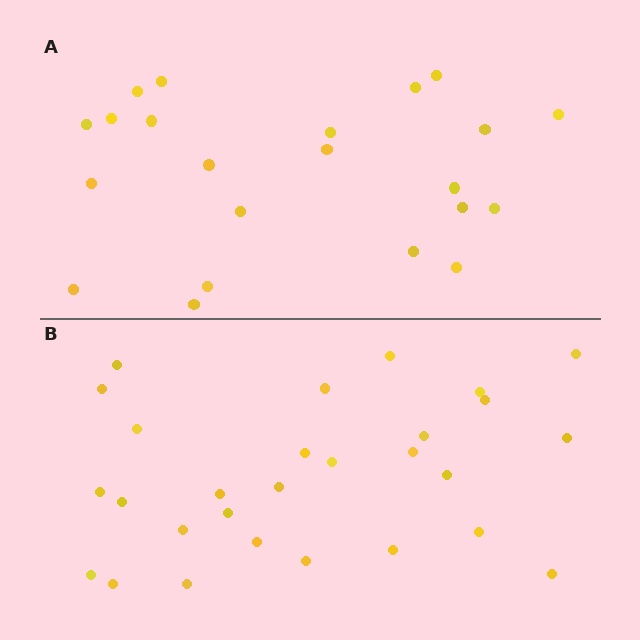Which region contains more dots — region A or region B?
Region B (the bottom region) has more dots.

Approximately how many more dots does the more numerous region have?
Region B has about 6 more dots than region A.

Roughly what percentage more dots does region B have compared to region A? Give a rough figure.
About 25% more.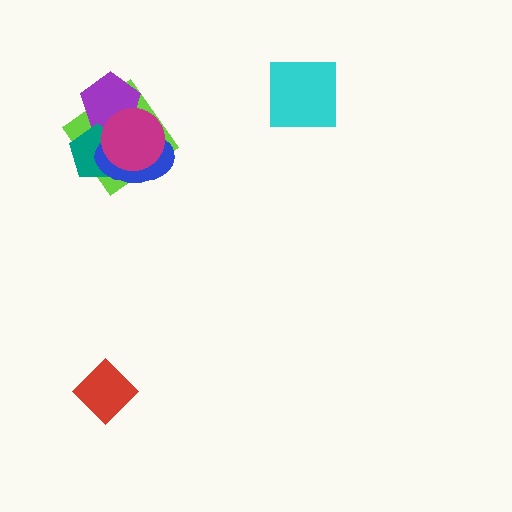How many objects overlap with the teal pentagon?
4 objects overlap with the teal pentagon.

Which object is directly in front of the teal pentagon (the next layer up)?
The blue ellipse is directly in front of the teal pentagon.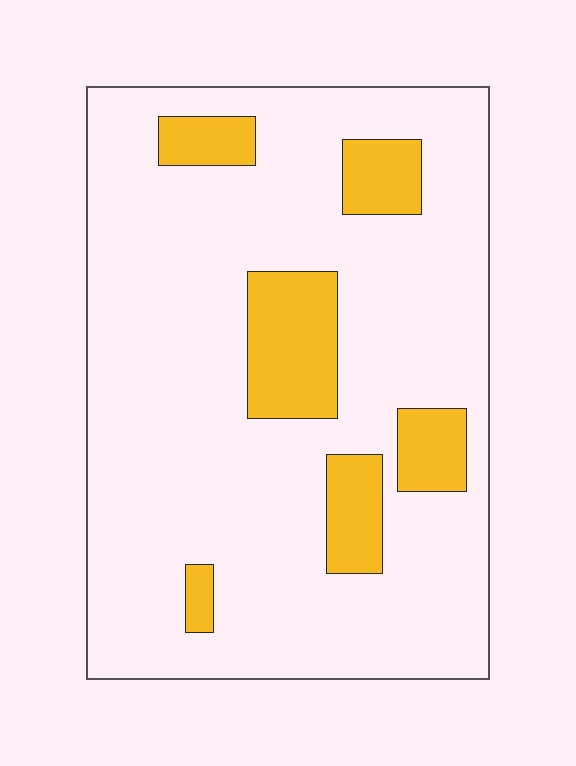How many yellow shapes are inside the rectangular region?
6.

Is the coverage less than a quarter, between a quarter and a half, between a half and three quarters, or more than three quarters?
Less than a quarter.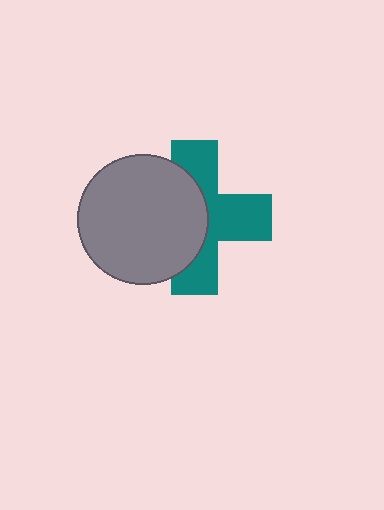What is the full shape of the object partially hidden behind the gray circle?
The partially hidden object is a teal cross.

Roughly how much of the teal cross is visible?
About half of it is visible (roughly 53%).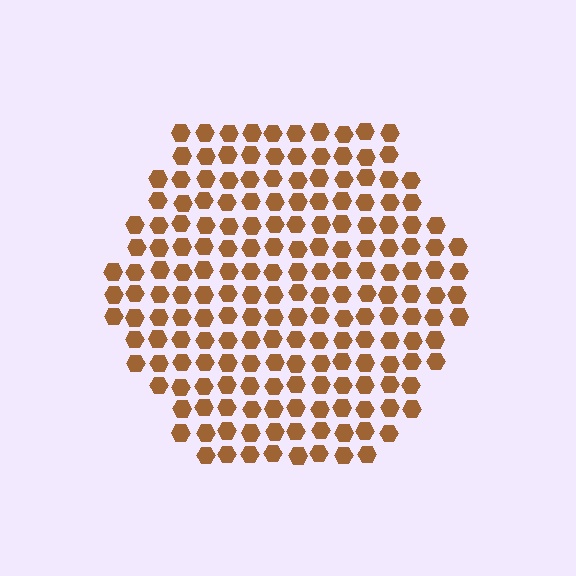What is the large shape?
The large shape is a hexagon.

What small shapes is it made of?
It is made of small hexagons.